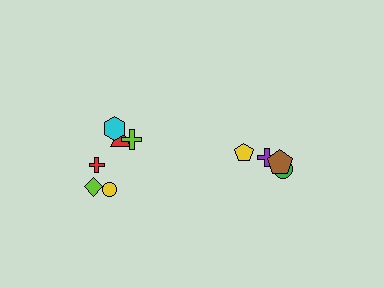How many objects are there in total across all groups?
There are 10 objects.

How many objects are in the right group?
There are 4 objects.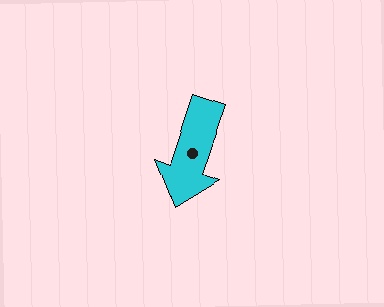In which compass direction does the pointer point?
South.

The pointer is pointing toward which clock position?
Roughly 7 o'clock.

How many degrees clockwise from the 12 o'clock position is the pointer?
Approximately 199 degrees.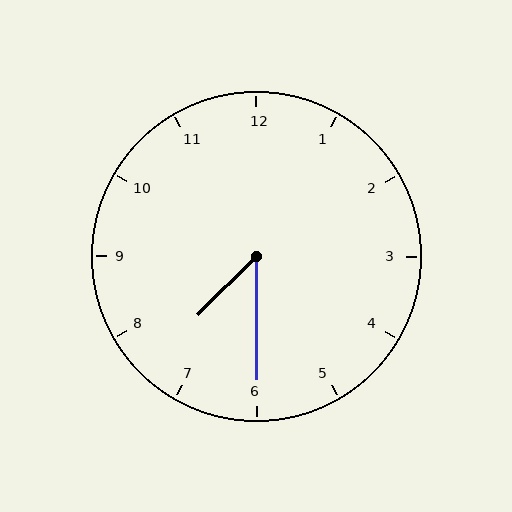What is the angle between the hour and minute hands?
Approximately 45 degrees.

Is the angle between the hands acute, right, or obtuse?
It is acute.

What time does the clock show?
7:30.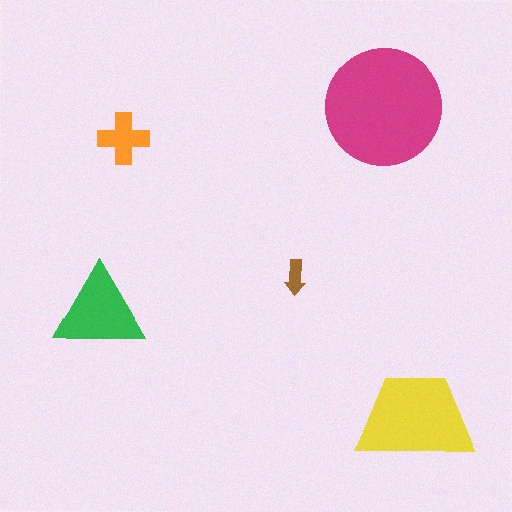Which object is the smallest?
The brown arrow.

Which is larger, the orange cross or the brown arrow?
The orange cross.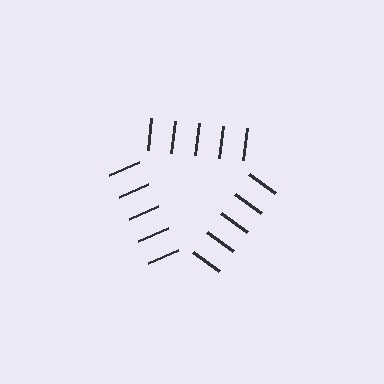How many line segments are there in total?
15 — 5 along each of the 3 edges.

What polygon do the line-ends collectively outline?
An illusory triangle — the line segments terminate on its edges but no continuous stroke is drawn.